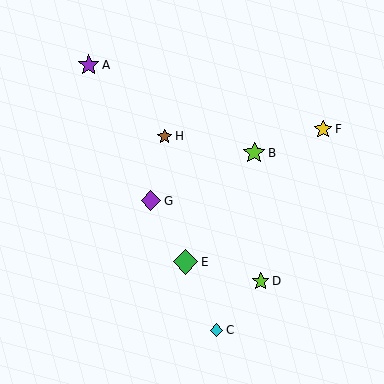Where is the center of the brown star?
The center of the brown star is at (164, 136).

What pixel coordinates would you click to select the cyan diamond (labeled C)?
Click at (216, 330) to select the cyan diamond C.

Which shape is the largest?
The green diamond (labeled E) is the largest.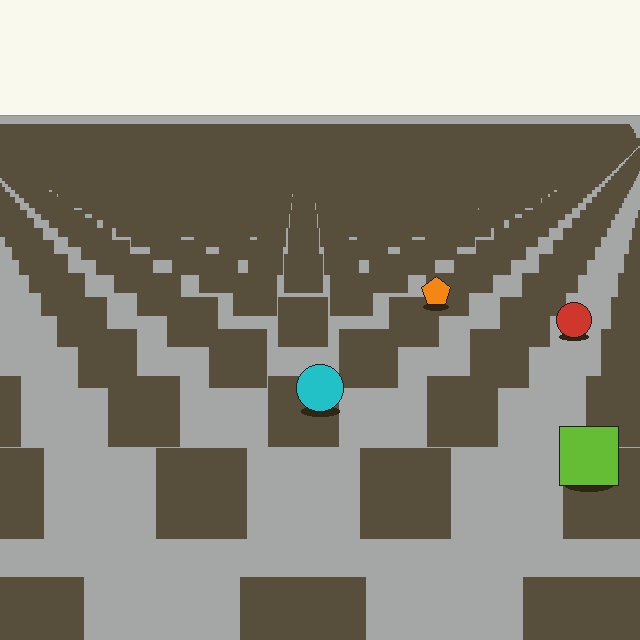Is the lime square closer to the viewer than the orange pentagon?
Yes. The lime square is closer — you can tell from the texture gradient: the ground texture is coarser near it.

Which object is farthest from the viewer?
The orange pentagon is farthest from the viewer. It appears smaller and the ground texture around it is denser.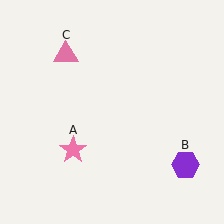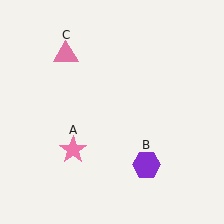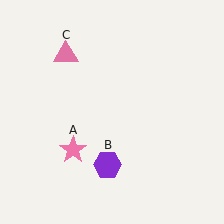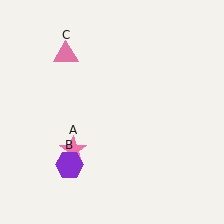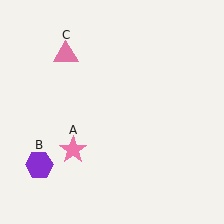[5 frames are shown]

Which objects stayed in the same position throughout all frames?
Pink star (object A) and pink triangle (object C) remained stationary.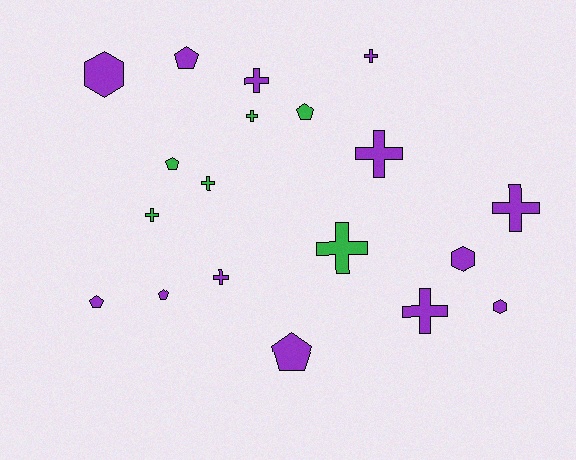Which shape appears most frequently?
Cross, with 10 objects.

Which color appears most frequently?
Purple, with 13 objects.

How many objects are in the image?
There are 19 objects.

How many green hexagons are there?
There are no green hexagons.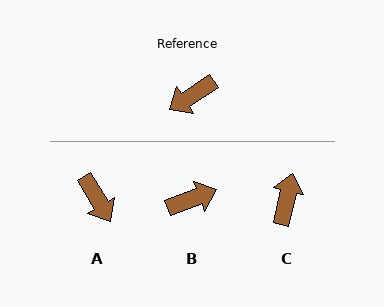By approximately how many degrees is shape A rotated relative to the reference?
Approximately 88 degrees counter-clockwise.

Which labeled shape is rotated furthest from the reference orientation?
B, about 168 degrees away.